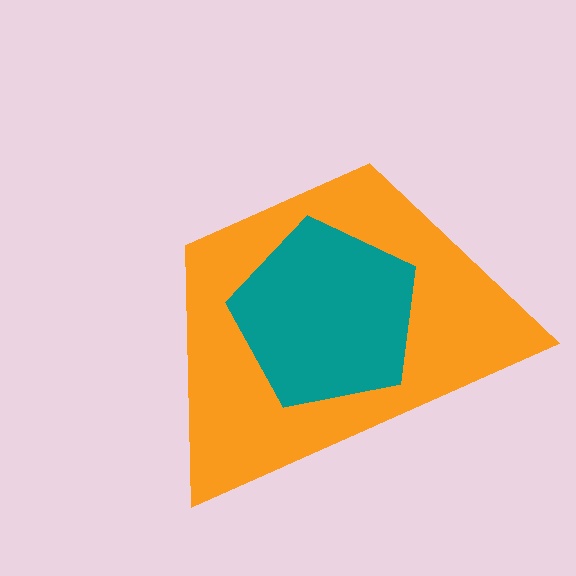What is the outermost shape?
The orange trapezoid.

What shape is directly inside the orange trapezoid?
The teal pentagon.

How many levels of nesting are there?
2.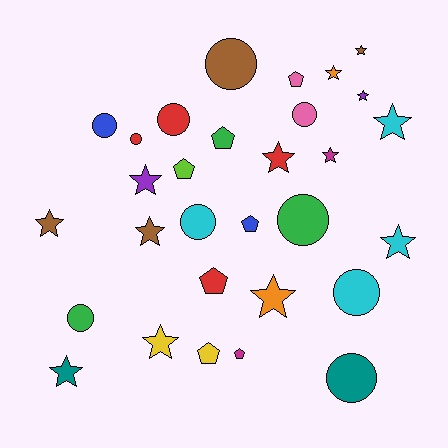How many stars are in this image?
There are 13 stars.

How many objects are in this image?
There are 30 objects.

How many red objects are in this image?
There are 4 red objects.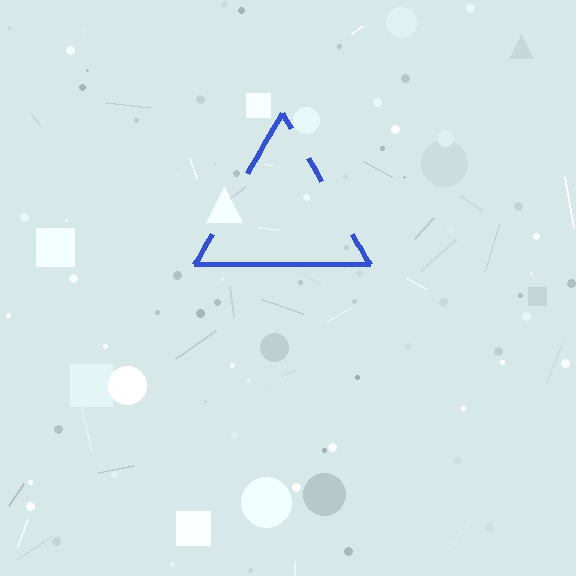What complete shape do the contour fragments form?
The contour fragments form a triangle.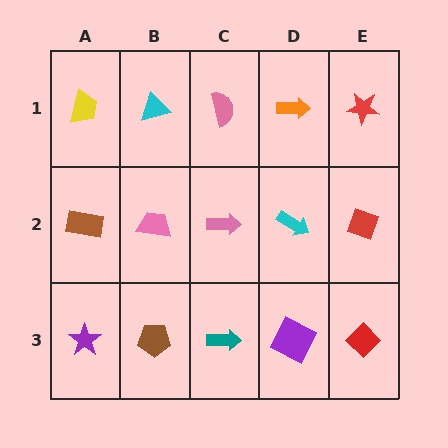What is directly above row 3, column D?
A cyan arrow.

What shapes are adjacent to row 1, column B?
A pink trapezoid (row 2, column B), a yellow trapezoid (row 1, column A), a pink semicircle (row 1, column C).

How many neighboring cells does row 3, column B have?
3.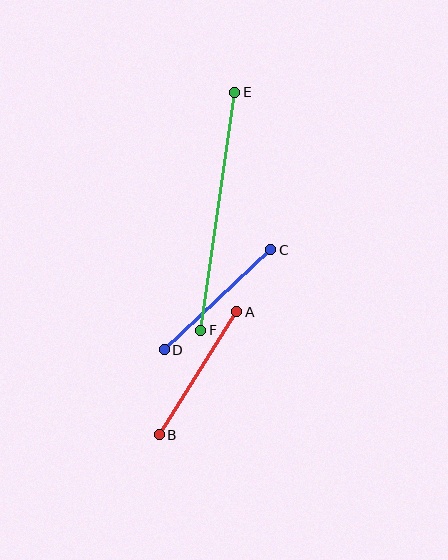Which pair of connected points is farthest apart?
Points E and F are farthest apart.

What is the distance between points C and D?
The distance is approximately 146 pixels.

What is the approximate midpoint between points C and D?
The midpoint is at approximately (217, 300) pixels.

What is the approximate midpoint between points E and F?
The midpoint is at approximately (218, 211) pixels.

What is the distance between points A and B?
The distance is approximately 145 pixels.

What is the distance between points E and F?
The distance is approximately 240 pixels.